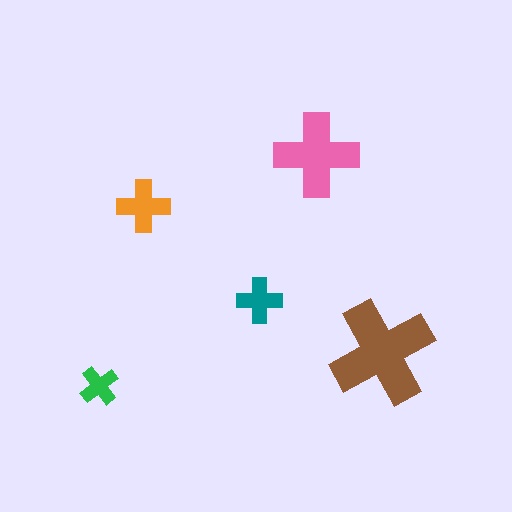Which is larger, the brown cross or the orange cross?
The brown one.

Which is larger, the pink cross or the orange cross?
The pink one.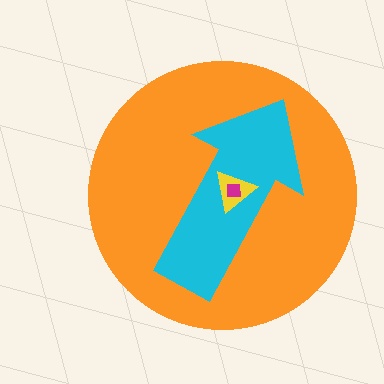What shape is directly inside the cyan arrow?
The yellow triangle.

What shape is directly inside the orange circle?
The cyan arrow.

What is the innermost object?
The magenta square.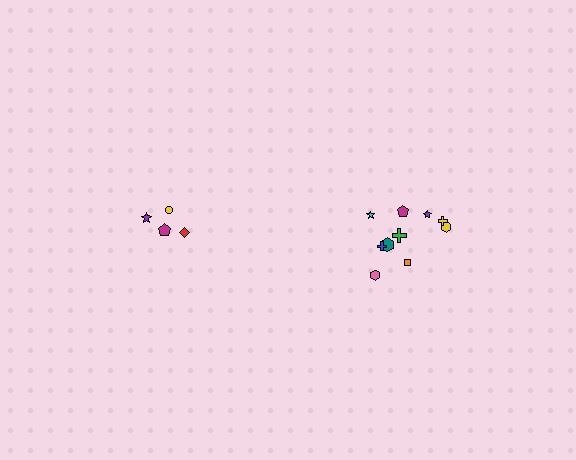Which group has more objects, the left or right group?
The right group.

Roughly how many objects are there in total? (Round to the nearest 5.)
Roughly 15 objects in total.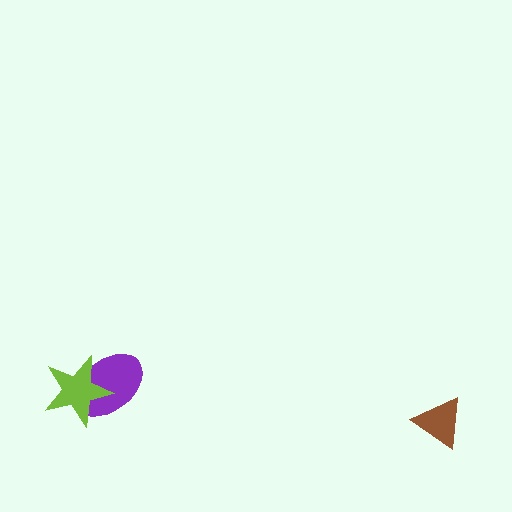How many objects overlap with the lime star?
1 object overlaps with the lime star.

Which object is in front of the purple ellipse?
The lime star is in front of the purple ellipse.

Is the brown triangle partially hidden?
No, no other shape covers it.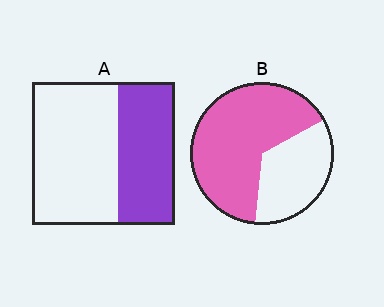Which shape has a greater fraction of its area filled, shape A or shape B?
Shape B.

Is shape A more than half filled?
No.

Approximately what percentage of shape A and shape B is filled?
A is approximately 40% and B is approximately 65%.